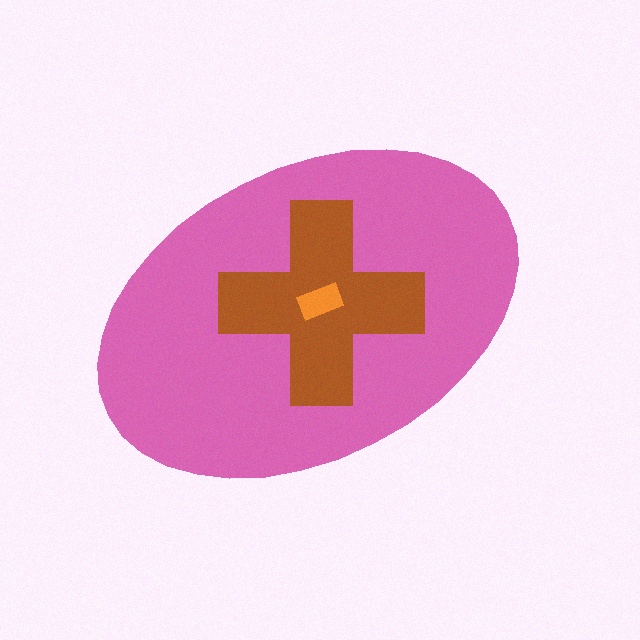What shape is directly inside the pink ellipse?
The brown cross.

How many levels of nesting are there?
3.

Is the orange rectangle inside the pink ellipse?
Yes.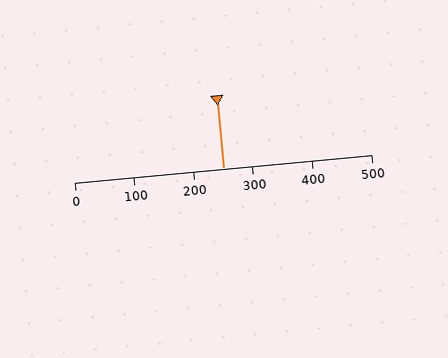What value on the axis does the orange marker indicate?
The marker indicates approximately 250.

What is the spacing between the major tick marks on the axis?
The major ticks are spaced 100 apart.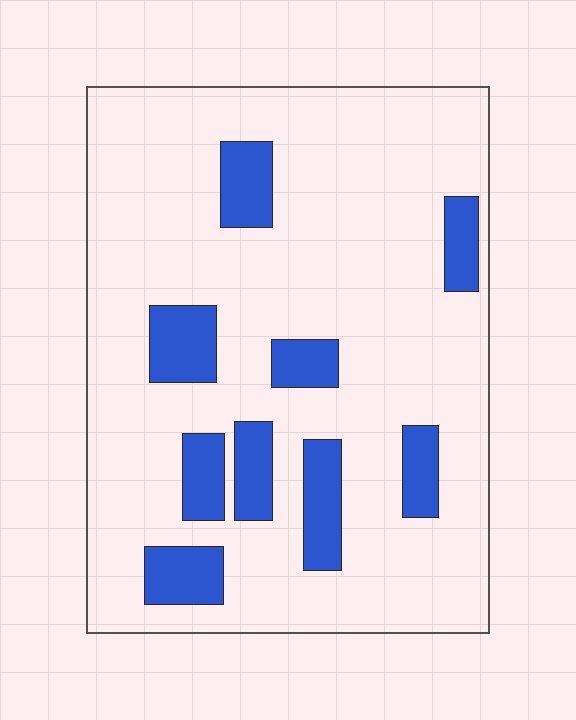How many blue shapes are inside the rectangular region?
9.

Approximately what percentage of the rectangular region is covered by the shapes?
Approximately 15%.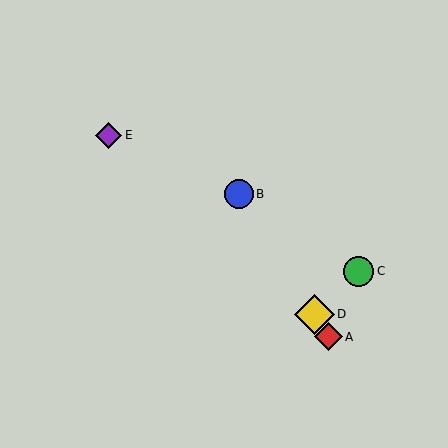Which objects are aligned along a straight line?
Objects A, B, D are aligned along a straight line.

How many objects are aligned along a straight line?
3 objects (A, B, D) are aligned along a straight line.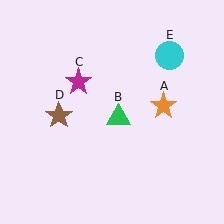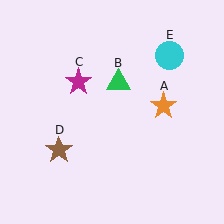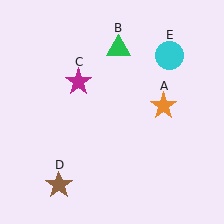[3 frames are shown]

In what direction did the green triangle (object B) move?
The green triangle (object B) moved up.